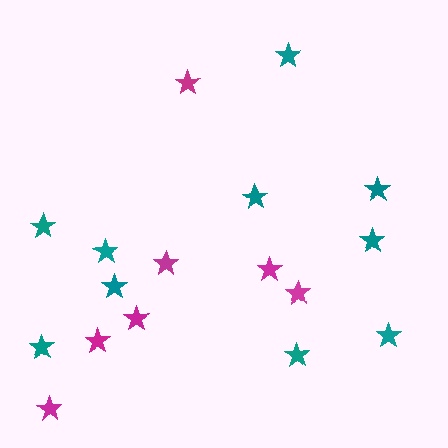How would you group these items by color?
There are 2 groups: one group of teal stars (10) and one group of magenta stars (7).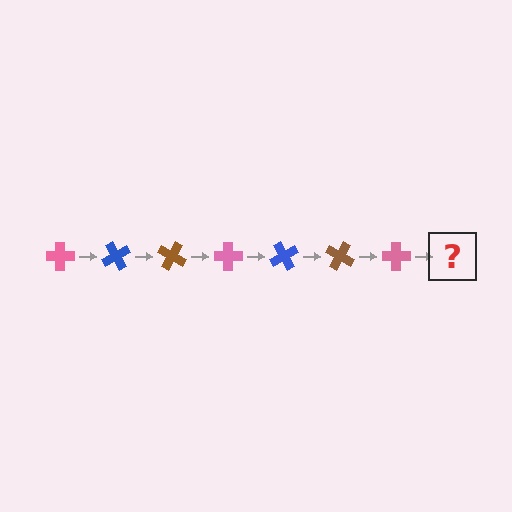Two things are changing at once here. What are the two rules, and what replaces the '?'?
The two rules are that it rotates 60 degrees each step and the color cycles through pink, blue, and brown. The '?' should be a blue cross, rotated 420 degrees from the start.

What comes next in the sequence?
The next element should be a blue cross, rotated 420 degrees from the start.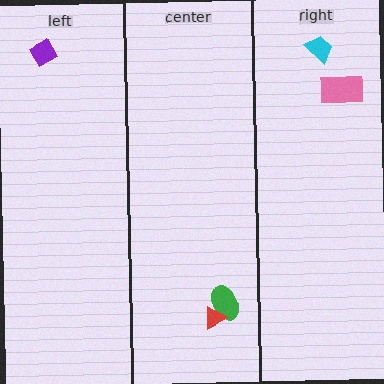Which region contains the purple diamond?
The left region.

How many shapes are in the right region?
2.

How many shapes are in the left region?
1.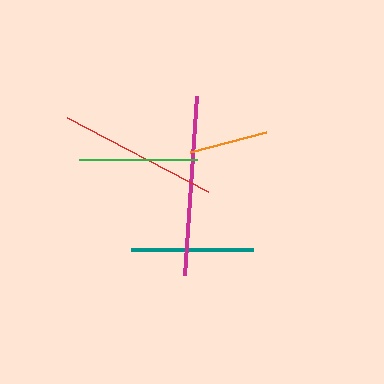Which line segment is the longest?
The magenta line is the longest at approximately 179 pixels.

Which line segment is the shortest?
The orange line is the shortest at approximately 78 pixels.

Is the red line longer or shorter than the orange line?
The red line is longer than the orange line.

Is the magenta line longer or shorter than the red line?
The magenta line is longer than the red line.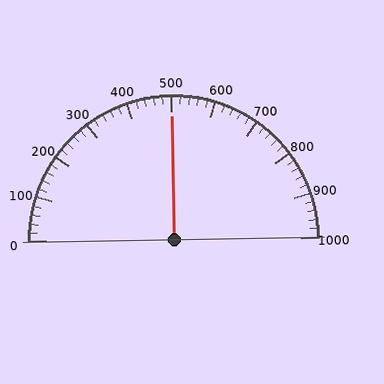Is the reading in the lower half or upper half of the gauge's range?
The reading is in the upper half of the range (0 to 1000).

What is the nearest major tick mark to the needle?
The nearest major tick mark is 500.